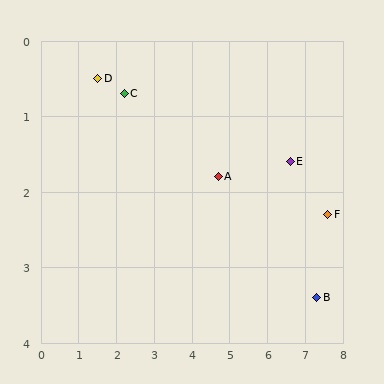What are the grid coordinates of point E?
Point E is at approximately (6.6, 1.6).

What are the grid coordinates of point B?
Point B is at approximately (7.3, 3.4).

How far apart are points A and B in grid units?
Points A and B are about 3.1 grid units apart.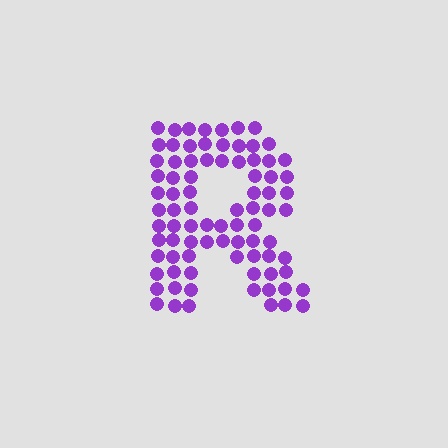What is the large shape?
The large shape is the letter R.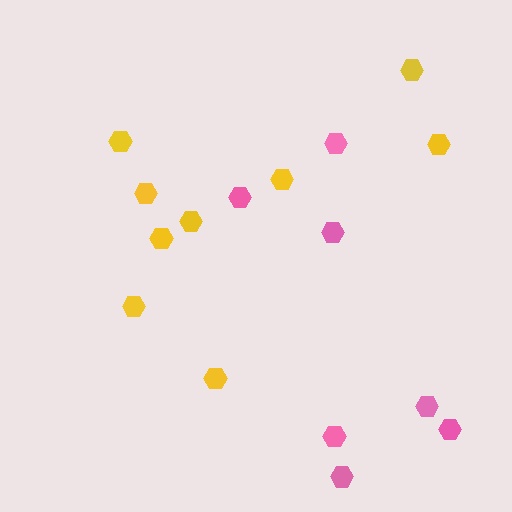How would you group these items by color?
There are 2 groups: one group of yellow hexagons (9) and one group of pink hexagons (7).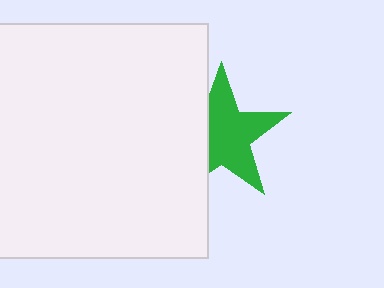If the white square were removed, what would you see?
You would see the complete green star.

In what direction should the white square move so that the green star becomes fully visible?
The white square should move left. That is the shortest direction to clear the overlap and leave the green star fully visible.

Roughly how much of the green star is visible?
Most of it is visible (roughly 67%).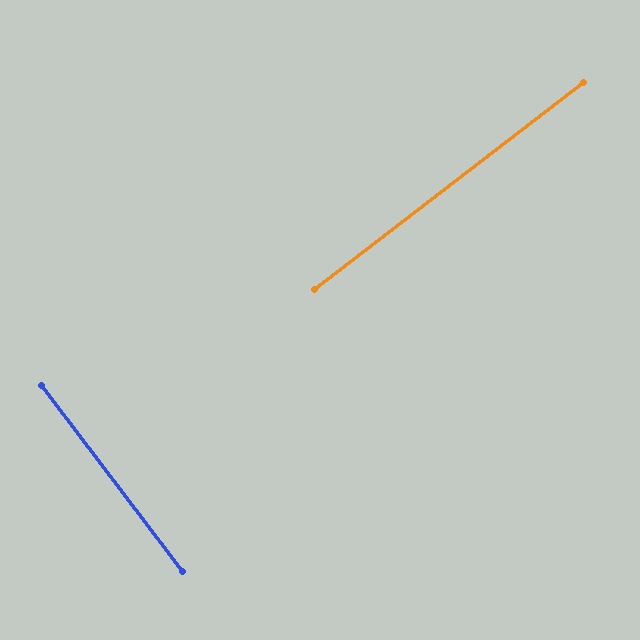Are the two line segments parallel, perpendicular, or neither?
Perpendicular — they meet at approximately 89°.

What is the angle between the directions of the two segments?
Approximately 89 degrees.